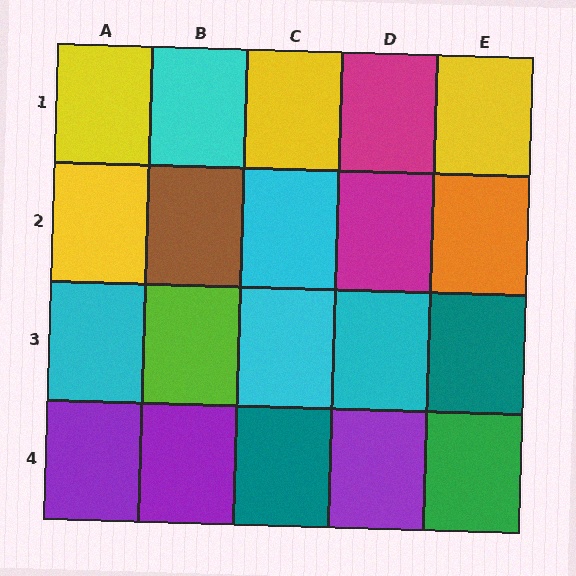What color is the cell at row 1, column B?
Cyan.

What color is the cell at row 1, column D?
Magenta.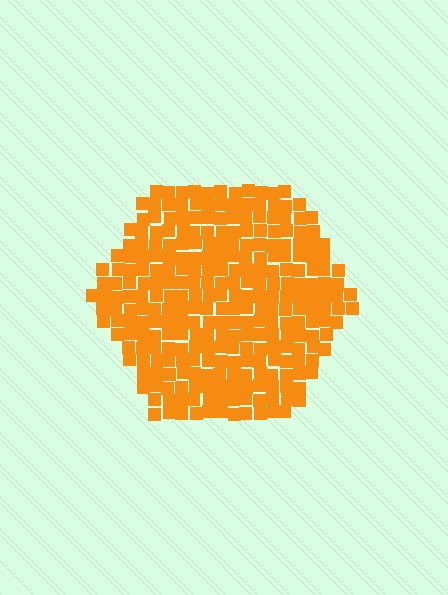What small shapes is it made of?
It is made of small squares.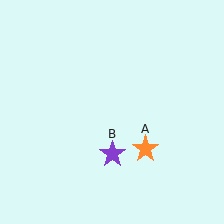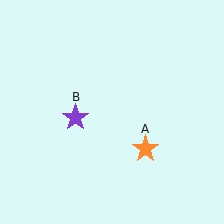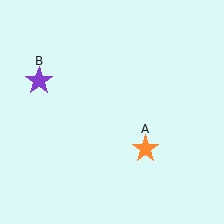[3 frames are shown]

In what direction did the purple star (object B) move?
The purple star (object B) moved up and to the left.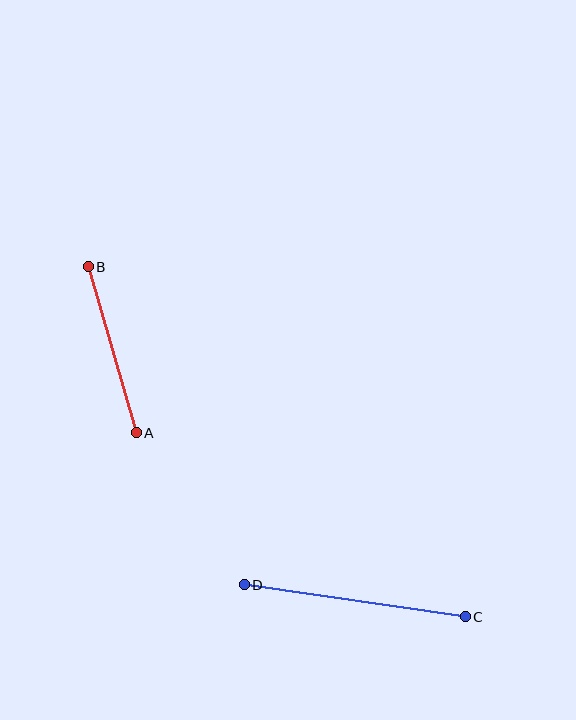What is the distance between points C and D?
The distance is approximately 224 pixels.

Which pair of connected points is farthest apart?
Points C and D are farthest apart.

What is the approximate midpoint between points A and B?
The midpoint is at approximately (112, 350) pixels.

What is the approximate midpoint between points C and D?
The midpoint is at approximately (355, 601) pixels.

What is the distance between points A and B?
The distance is approximately 173 pixels.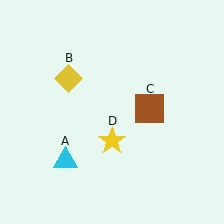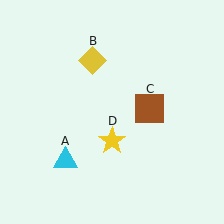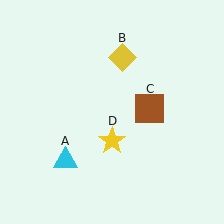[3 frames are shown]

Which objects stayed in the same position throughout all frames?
Cyan triangle (object A) and brown square (object C) and yellow star (object D) remained stationary.